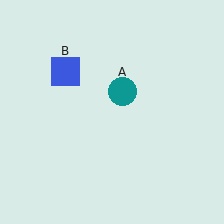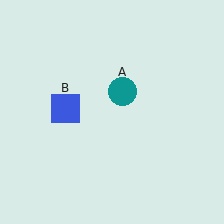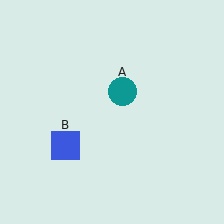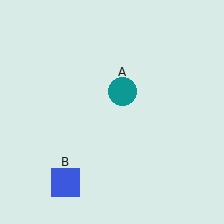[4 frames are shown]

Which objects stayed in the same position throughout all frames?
Teal circle (object A) remained stationary.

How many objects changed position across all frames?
1 object changed position: blue square (object B).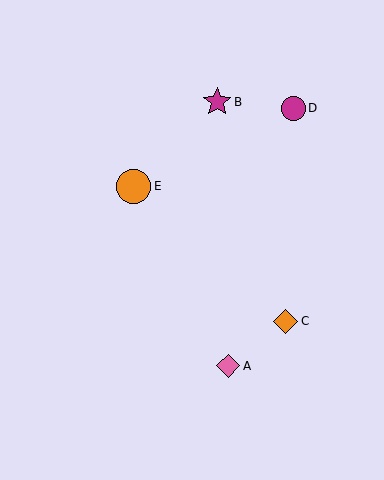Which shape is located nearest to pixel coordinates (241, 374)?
The pink diamond (labeled A) at (228, 366) is nearest to that location.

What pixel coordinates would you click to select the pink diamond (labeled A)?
Click at (228, 366) to select the pink diamond A.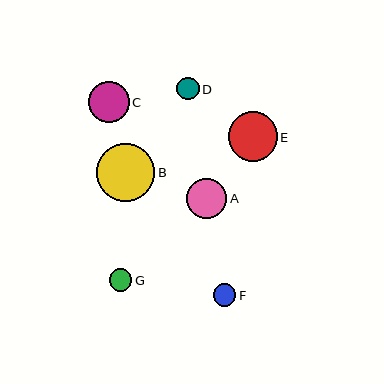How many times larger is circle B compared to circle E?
Circle B is approximately 1.2 times the size of circle E.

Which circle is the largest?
Circle B is the largest with a size of approximately 58 pixels.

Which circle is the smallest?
Circle G is the smallest with a size of approximately 22 pixels.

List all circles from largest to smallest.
From largest to smallest: B, E, C, A, F, D, G.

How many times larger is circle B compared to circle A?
Circle B is approximately 1.5 times the size of circle A.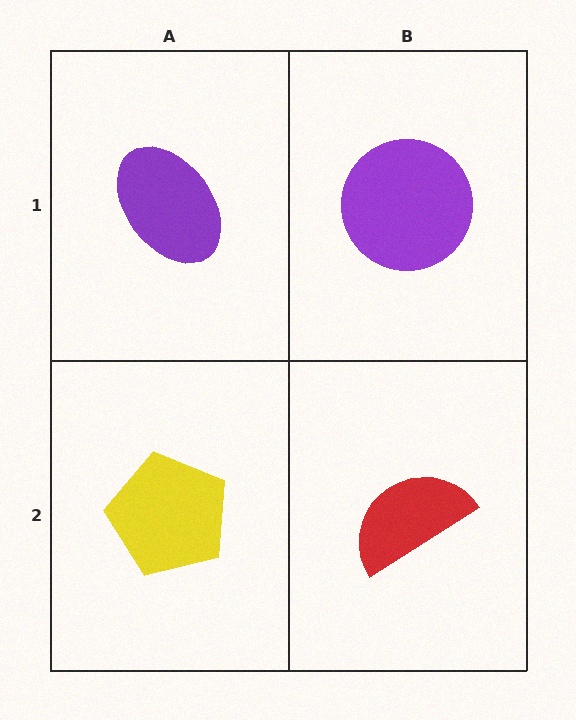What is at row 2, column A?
A yellow pentagon.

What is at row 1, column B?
A purple circle.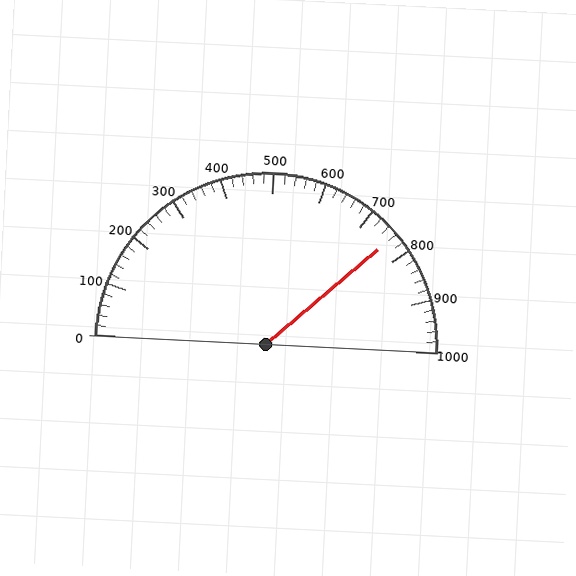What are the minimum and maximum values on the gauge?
The gauge ranges from 0 to 1000.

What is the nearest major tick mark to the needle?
The nearest major tick mark is 800.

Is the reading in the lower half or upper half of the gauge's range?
The reading is in the upper half of the range (0 to 1000).